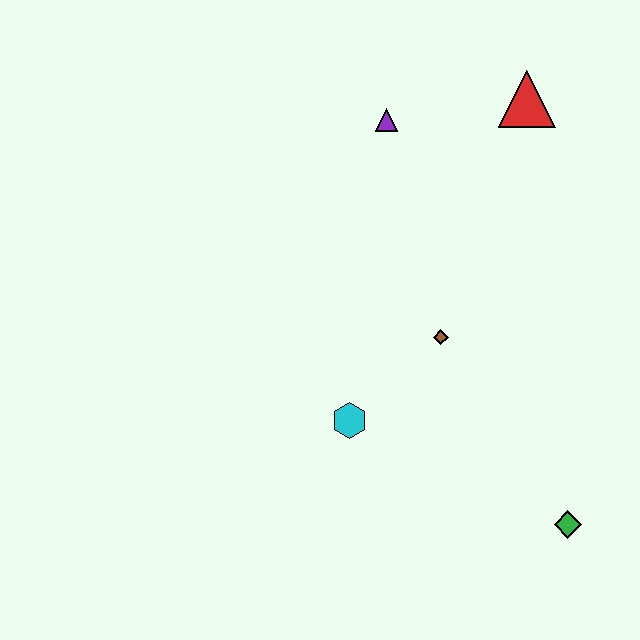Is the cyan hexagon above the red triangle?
No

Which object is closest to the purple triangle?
The red triangle is closest to the purple triangle.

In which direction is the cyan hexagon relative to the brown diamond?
The cyan hexagon is to the left of the brown diamond.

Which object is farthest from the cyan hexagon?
The red triangle is farthest from the cyan hexagon.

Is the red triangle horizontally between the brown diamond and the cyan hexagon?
No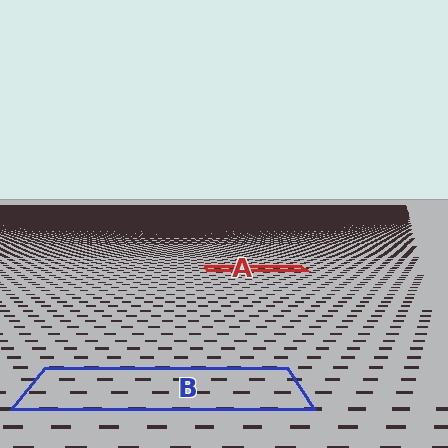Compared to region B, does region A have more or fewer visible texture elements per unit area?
Region A has more texture elements per unit area — they are packed more densely because it is farther away.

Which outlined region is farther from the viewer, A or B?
Region A is farther from the viewer — the texture elements inside it appear smaller and more densely packed.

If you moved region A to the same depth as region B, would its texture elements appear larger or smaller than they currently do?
They would appear larger. At a closer depth, the same texture elements are projected at a bigger on-screen size.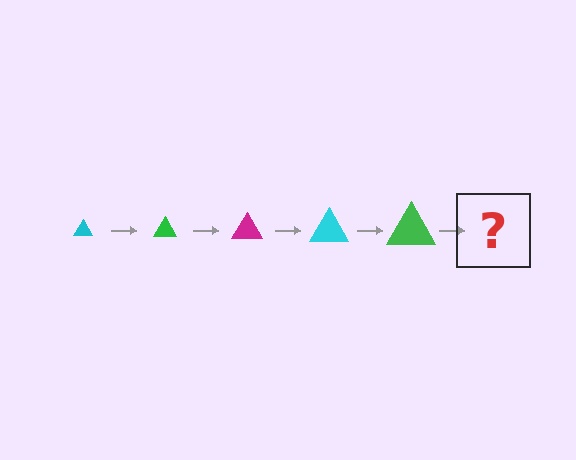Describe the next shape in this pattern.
It should be a magenta triangle, larger than the previous one.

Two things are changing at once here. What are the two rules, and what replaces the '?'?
The two rules are that the triangle grows larger each step and the color cycles through cyan, green, and magenta. The '?' should be a magenta triangle, larger than the previous one.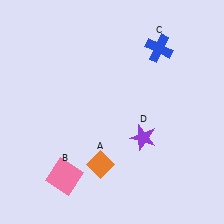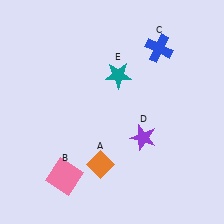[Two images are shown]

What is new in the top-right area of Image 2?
A teal star (E) was added in the top-right area of Image 2.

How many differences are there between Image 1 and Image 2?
There is 1 difference between the two images.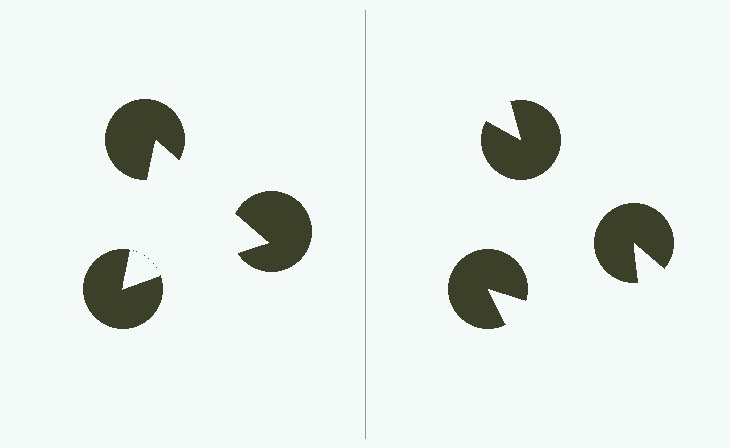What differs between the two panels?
The pac-man discs are positioned identically on both sides; only the wedge orientations differ. On the left they align to a triangle; on the right they are misaligned.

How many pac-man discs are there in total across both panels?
6 — 3 on each side.